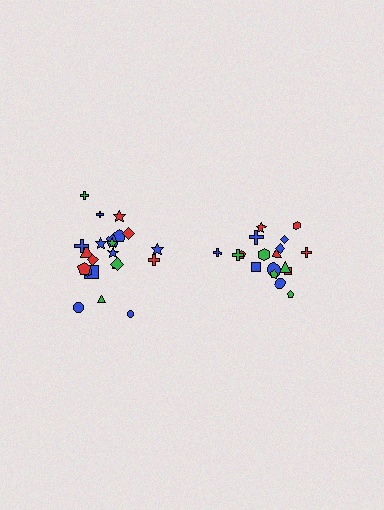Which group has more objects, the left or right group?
The left group.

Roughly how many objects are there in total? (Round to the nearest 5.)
Roughly 40 objects in total.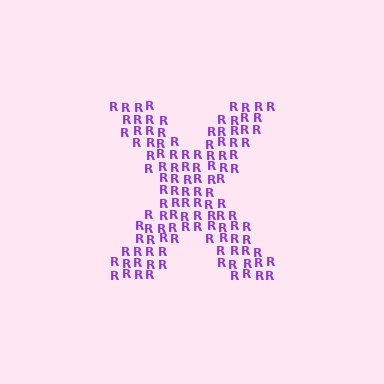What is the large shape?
The large shape is the letter X.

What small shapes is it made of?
It is made of small letter R's.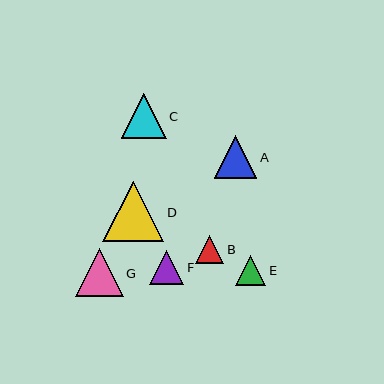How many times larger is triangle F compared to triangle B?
Triangle F is approximately 1.2 times the size of triangle B.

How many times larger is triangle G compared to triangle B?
Triangle G is approximately 1.7 times the size of triangle B.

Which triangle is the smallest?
Triangle B is the smallest with a size of approximately 28 pixels.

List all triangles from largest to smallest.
From largest to smallest: D, G, C, A, F, E, B.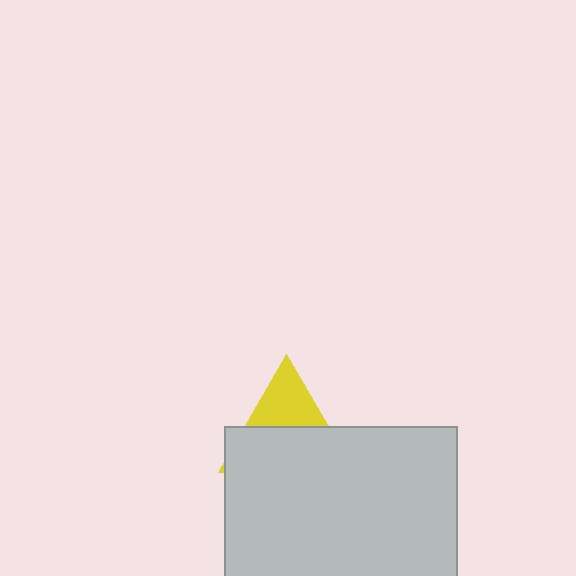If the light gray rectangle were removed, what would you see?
You would see the complete yellow triangle.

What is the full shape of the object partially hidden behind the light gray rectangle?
The partially hidden object is a yellow triangle.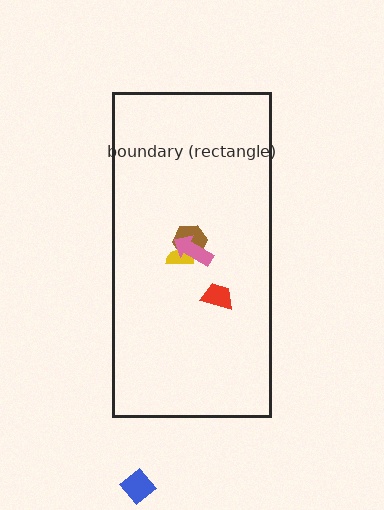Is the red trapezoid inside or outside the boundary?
Inside.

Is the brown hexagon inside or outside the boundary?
Inside.